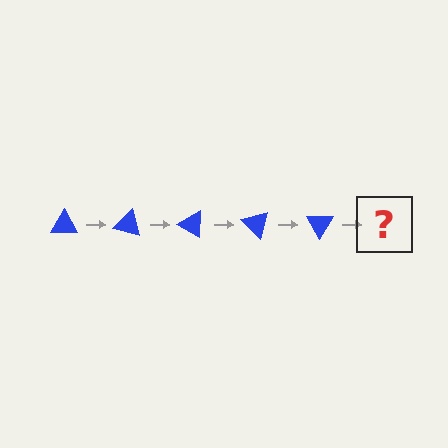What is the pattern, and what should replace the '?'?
The pattern is that the triangle rotates 15 degrees each step. The '?' should be a blue triangle rotated 75 degrees.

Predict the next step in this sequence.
The next step is a blue triangle rotated 75 degrees.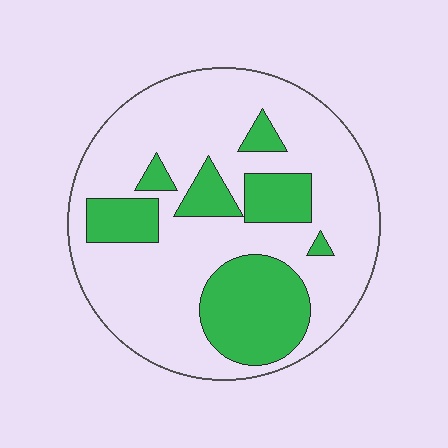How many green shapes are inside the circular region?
7.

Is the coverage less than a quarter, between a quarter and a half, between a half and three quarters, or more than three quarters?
Between a quarter and a half.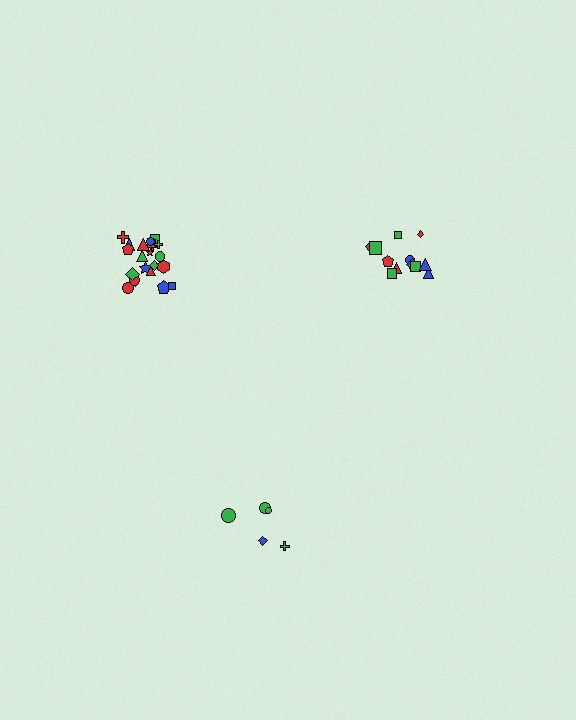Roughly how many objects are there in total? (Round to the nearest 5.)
Roughly 40 objects in total.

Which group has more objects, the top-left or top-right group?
The top-left group.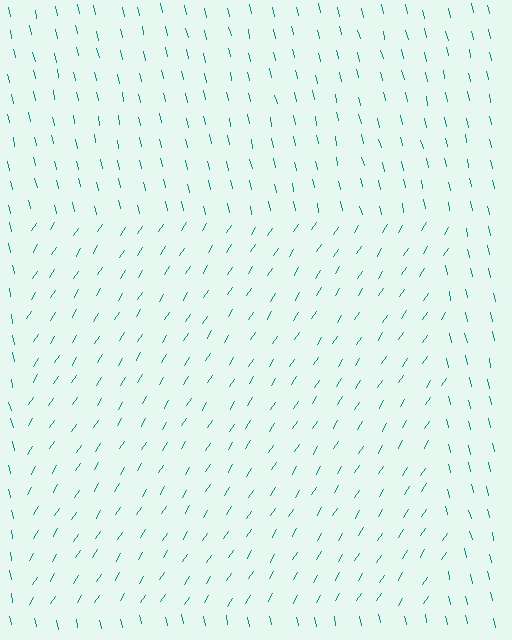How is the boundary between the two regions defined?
The boundary is defined purely by a change in line orientation (approximately 45 degrees difference). All lines are the same color and thickness.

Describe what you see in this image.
The image is filled with small teal line segments. A rectangle region in the image has lines oriented differently from the surrounding lines, creating a visible texture boundary.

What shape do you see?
I see a rectangle.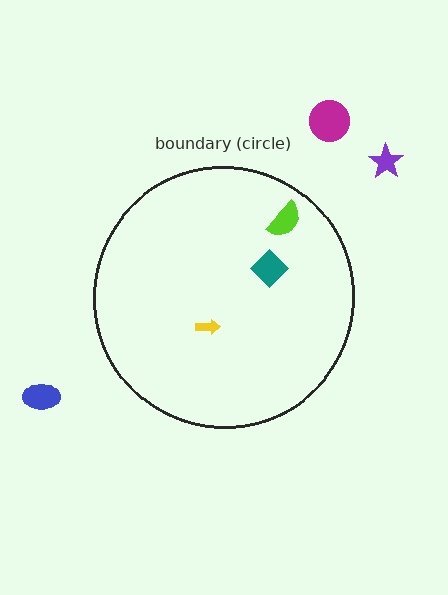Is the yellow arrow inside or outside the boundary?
Inside.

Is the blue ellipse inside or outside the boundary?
Outside.